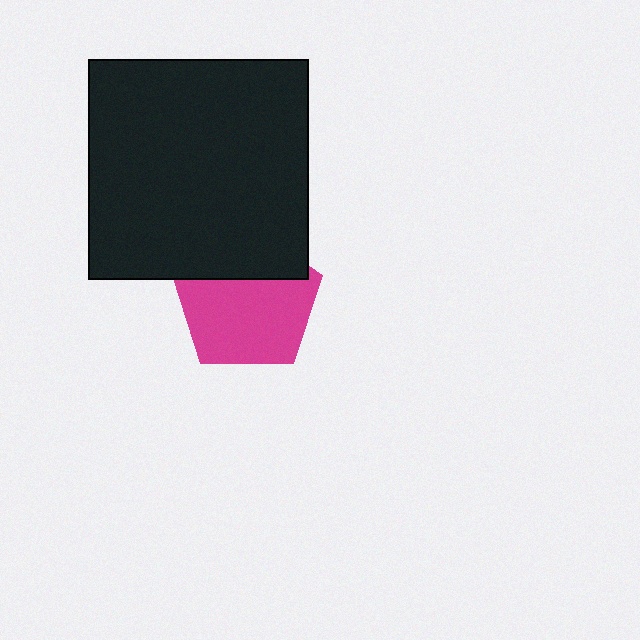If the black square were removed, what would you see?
You would see the complete magenta pentagon.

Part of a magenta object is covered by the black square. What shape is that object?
It is a pentagon.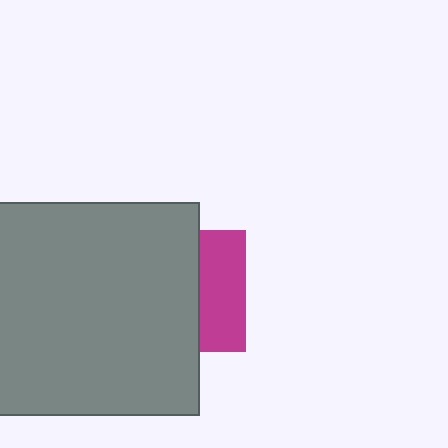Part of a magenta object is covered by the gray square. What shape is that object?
It is a square.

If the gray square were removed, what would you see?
You would see the complete magenta square.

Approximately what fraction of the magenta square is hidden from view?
Roughly 62% of the magenta square is hidden behind the gray square.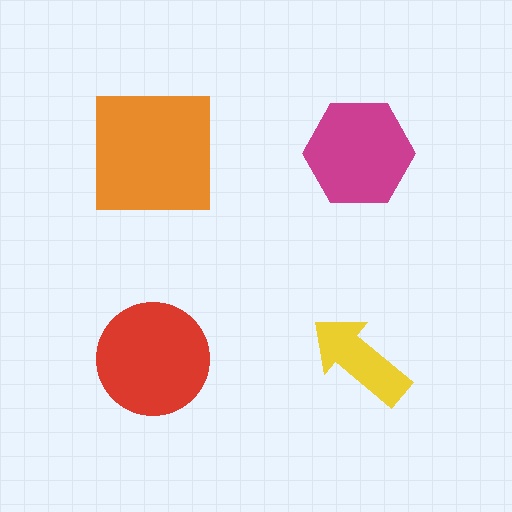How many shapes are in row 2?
2 shapes.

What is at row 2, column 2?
A yellow arrow.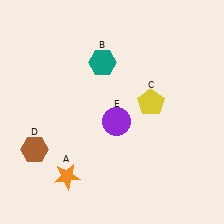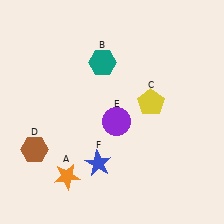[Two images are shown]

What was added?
A blue star (F) was added in Image 2.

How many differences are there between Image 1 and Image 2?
There is 1 difference between the two images.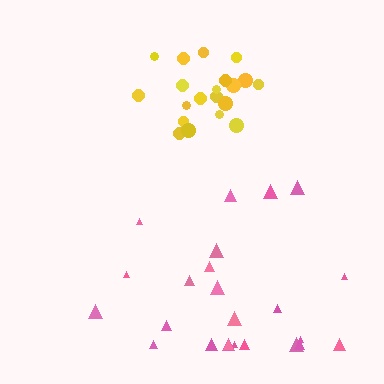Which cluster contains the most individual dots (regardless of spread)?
Pink (24).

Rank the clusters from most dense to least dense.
yellow, pink.